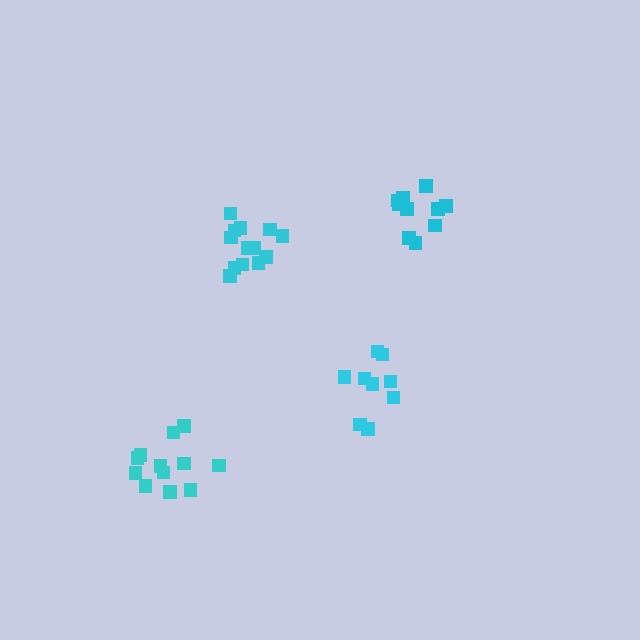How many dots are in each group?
Group 1: 9 dots, Group 2: 13 dots, Group 3: 12 dots, Group 4: 10 dots (44 total).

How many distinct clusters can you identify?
There are 4 distinct clusters.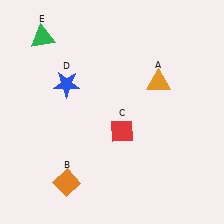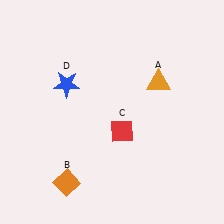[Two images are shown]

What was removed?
The green triangle (E) was removed in Image 2.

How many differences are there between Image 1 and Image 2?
There is 1 difference between the two images.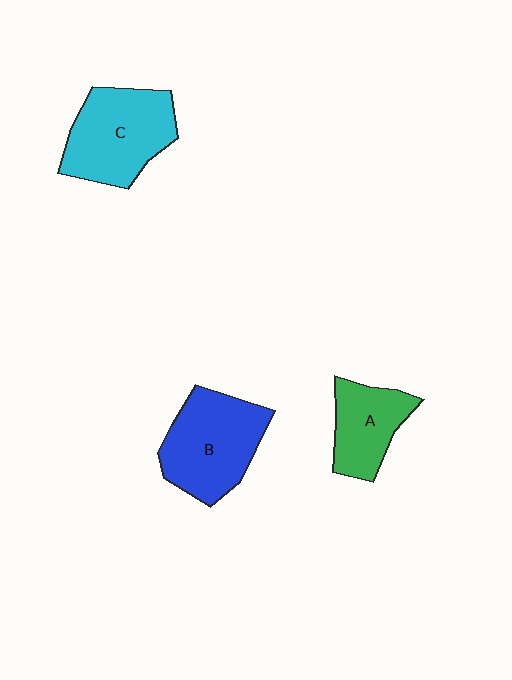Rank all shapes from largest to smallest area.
From largest to smallest: B (blue), C (cyan), A (green).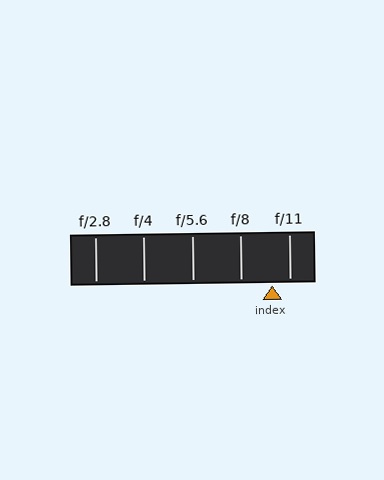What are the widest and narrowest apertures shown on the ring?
The widest aperture shown is f/2.8 and the narrowest is f/11.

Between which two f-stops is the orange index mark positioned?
The index mark is between f/8 and f/11.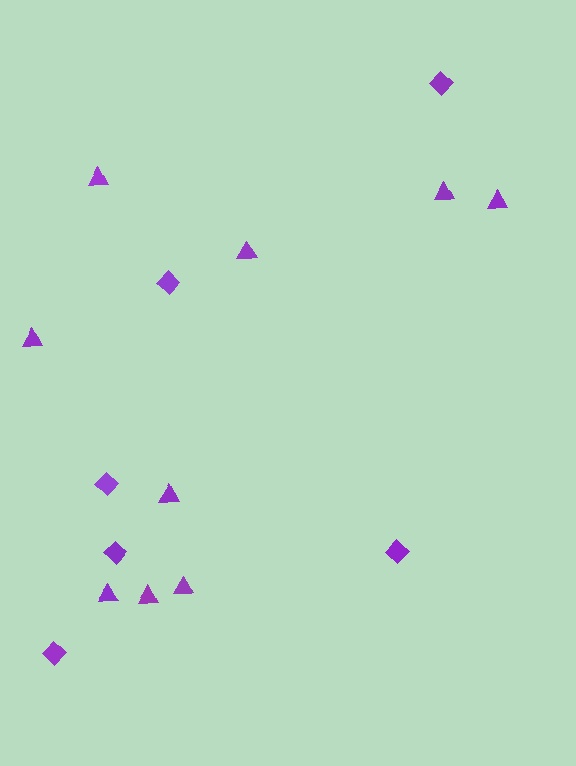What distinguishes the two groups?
There are 2 groups: one group of triangles (9) and one group of diamonds (6).